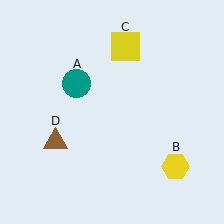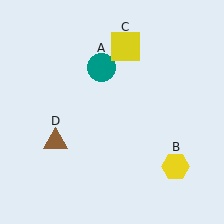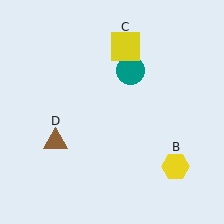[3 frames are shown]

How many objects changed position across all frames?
1 object changed position: teal circle (object A).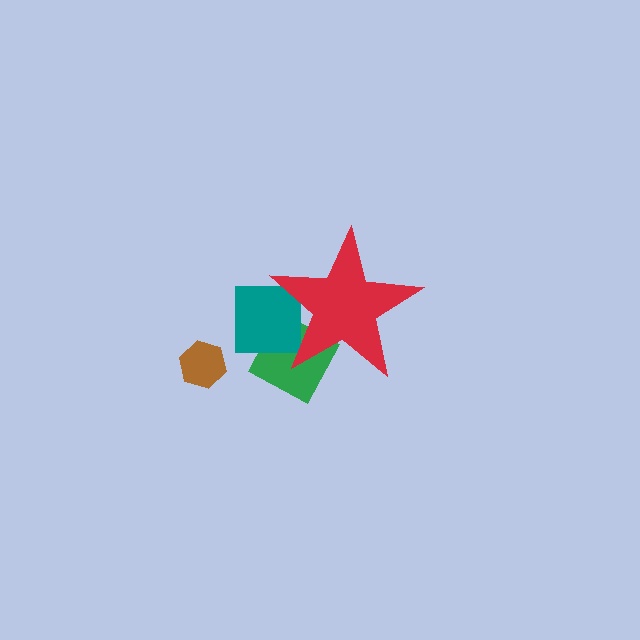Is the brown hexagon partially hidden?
No, the brown hexagon is fully visible.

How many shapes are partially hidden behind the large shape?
2 shapes are partially hidden.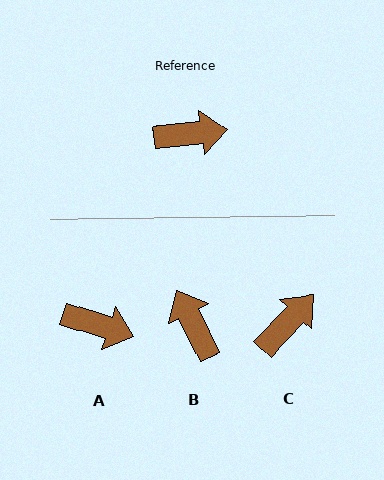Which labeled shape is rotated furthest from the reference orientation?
B, about 110 degrees away.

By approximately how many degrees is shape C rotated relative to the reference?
Approximately 41 degrees counter-clockwise.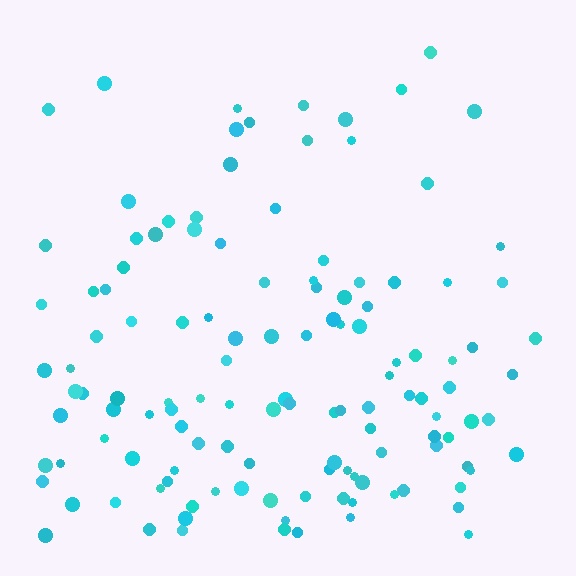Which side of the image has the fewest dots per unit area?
The top.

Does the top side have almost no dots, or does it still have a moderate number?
Still a moderate number, just noticeably fewer than the bottom.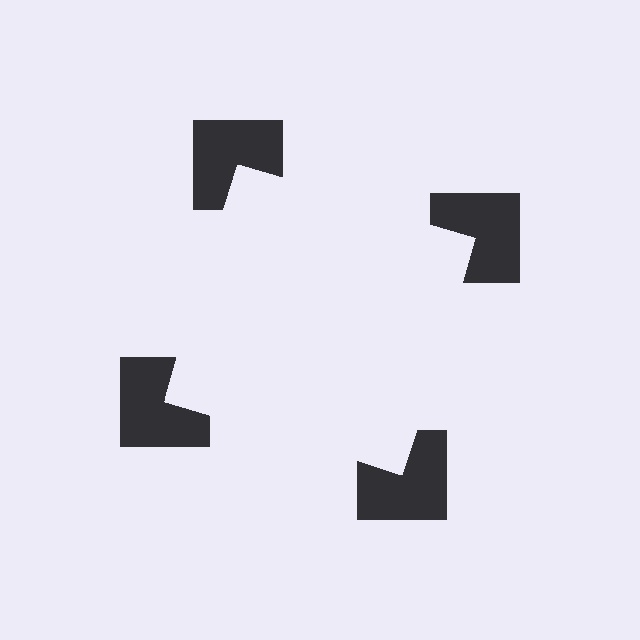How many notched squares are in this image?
There are 4 — one at each vertex of the illusory square.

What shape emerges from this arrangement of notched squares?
An illusory square — its edges are inferred from the aligned wedge cuts in the notched squares, not physically drawn.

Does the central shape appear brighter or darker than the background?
It typically appears slightly brighter than the background, even though no actual brightness change is drawn.